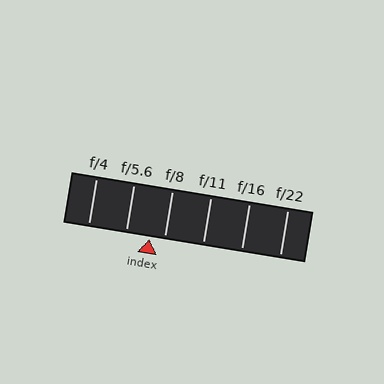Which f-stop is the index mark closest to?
The index mark is closest to f/8.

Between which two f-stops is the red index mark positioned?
The index mark is between f/5.6 and f/8.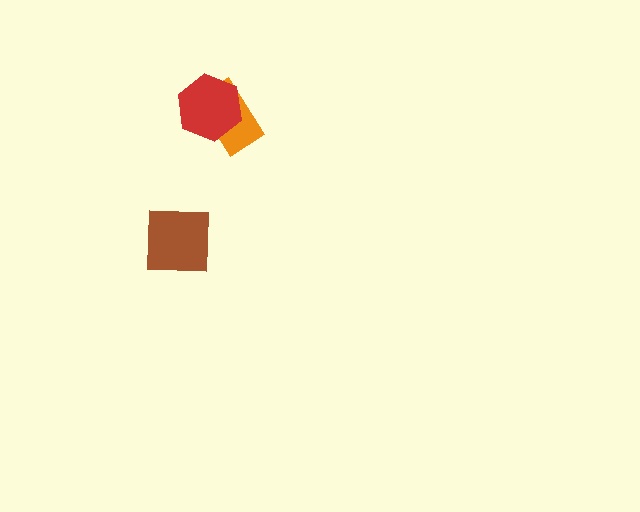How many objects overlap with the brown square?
0 objects overlap with the brown square.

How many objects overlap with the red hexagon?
1 object overlaps with the red hexagon.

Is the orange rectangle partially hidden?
Yes, it is partially covered by another shape.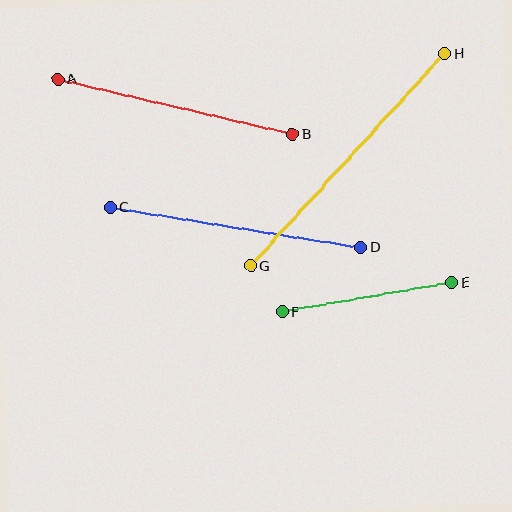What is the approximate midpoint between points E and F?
The midpoint is at approximately (367, 297) pixels.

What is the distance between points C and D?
The distance is approximately 253 pixels.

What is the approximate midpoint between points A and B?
The midpoint is at approximately (175, 107) pixels.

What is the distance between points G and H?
The distance is approximately 287 pixels.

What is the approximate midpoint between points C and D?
The midpoint is at approximately (235, 227) pixels.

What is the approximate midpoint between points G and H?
The midpoint is at approximately (348, 160) pixels.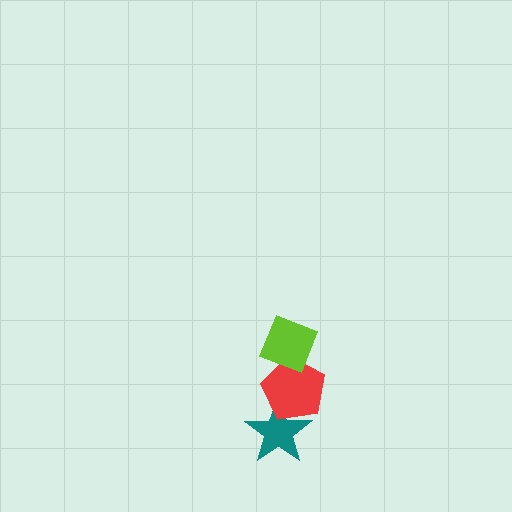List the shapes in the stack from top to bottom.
From top to bottom: the lime diamond, the red pentagon, the teal star.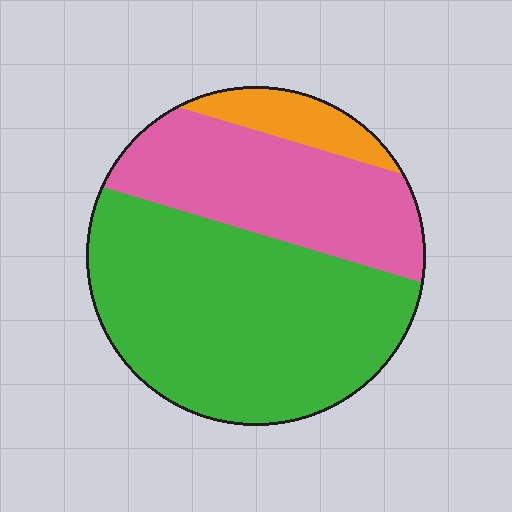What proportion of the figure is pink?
Pink takes up about one third (1/3) of the figure.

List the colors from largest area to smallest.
From largest to smallest: green, pink, orange.